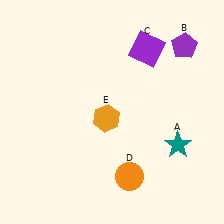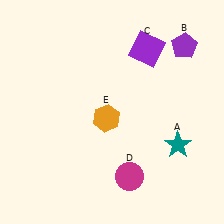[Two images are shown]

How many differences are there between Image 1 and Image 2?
There is 1 difference between the two images.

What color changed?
The circle (D) changed from orange in Image 1 to magenta in Image 2.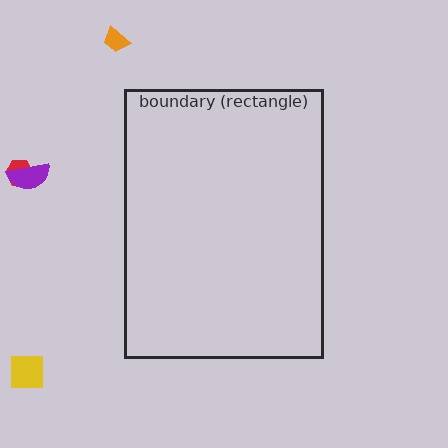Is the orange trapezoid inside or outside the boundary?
Outside.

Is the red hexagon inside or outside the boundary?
Outside.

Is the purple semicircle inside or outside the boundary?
Outside.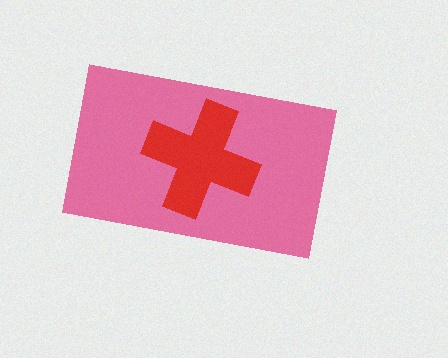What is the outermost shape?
The pink rectangle.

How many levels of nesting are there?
2.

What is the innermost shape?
The red cross.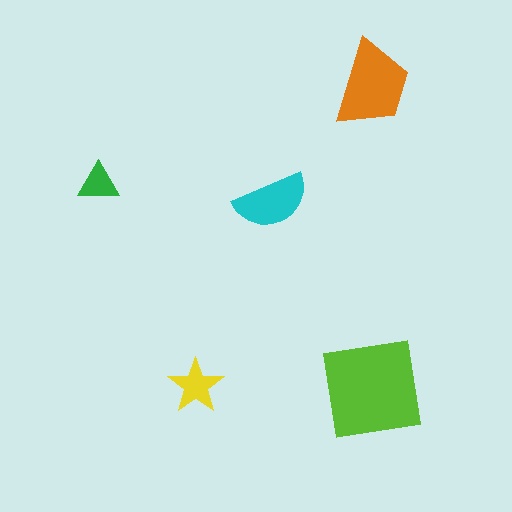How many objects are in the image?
There are 5 objects in the image.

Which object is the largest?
The lime square.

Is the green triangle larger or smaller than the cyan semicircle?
Smaller.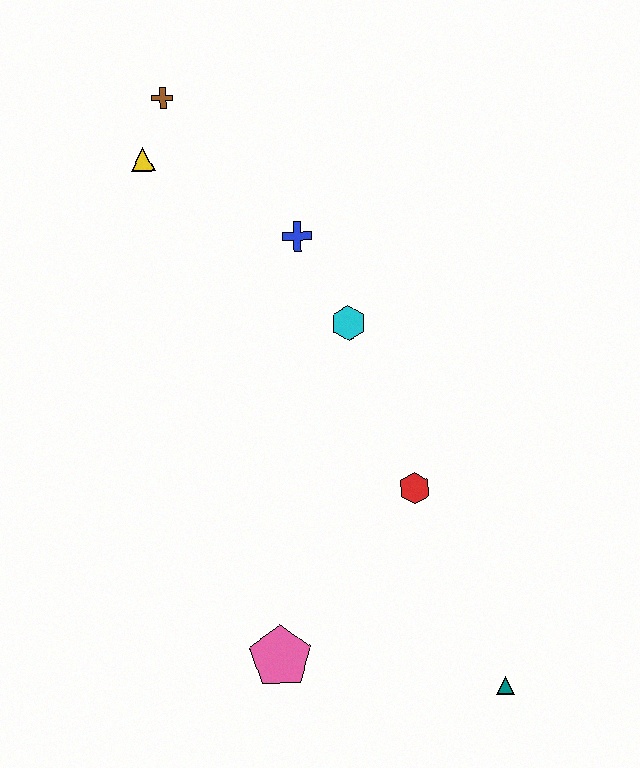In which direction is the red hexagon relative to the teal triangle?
The red hexagon is above the teal triangle.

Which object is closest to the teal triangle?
The red hexagon is closest to the teal triangle.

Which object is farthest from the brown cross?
The teal triangle is farthest from the brown cross.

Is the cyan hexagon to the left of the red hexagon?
Yes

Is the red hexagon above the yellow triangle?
No